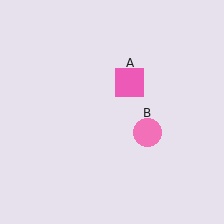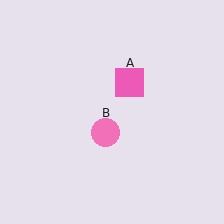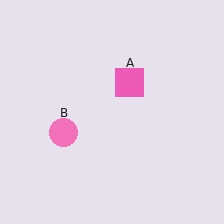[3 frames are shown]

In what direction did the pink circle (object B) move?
The pink circle (object B) moved left.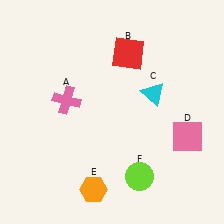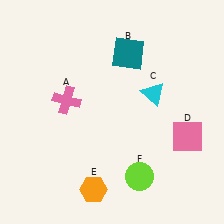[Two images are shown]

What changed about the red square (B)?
In Image 1, B is red. In Image 2, it changed to teal.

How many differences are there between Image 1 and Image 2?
There is 1 difference between the two images.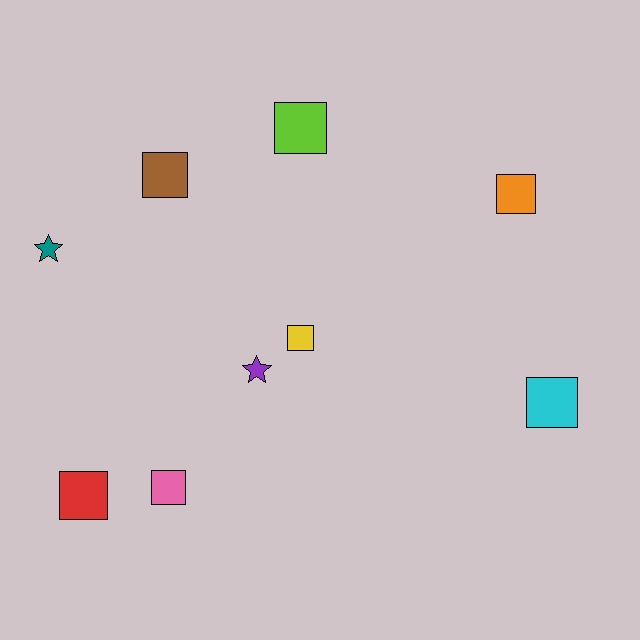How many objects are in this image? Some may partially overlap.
There are 9 objects.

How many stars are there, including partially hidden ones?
There are 2 stars.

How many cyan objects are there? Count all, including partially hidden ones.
There is 1 cyan object.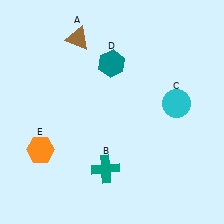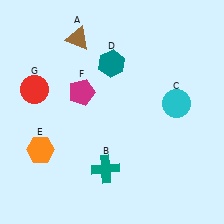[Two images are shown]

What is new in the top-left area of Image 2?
A magenta pentagon (F) was added in the top-left area of Image 2.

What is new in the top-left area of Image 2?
A red circle (G) was added in the top-left area of Image 2.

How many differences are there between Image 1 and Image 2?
There are 2 differences between the two images.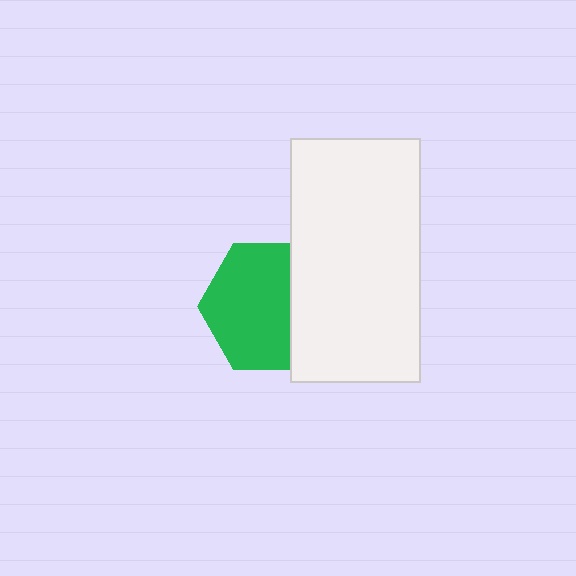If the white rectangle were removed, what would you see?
You would see the complete green hexagon.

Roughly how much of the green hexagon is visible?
Most of it is visible (roughly 68%).